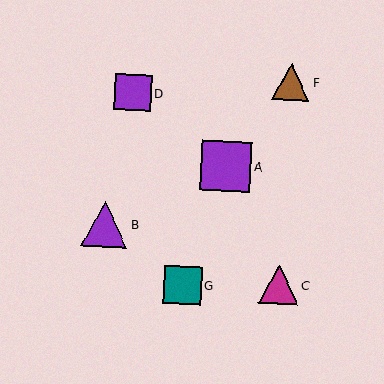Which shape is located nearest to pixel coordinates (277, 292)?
The magenta triangle (labeled C) at (279, 284) is nearest to that location.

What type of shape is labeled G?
Shape G is a teal square.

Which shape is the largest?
The purple square (labeled A) is the largest.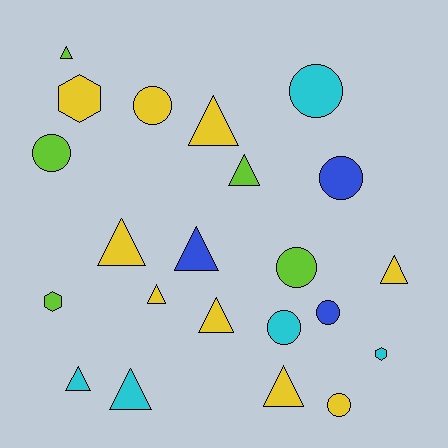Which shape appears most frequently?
Triangle, with 11 objects.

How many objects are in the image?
There are 22 objects.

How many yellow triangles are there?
There are 6 yellow triangles.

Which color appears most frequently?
Yellow, with 9 objects.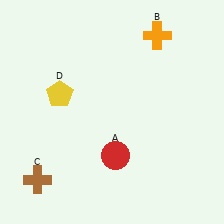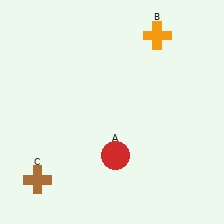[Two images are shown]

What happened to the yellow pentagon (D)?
The yellow pentagon (D) was removed in Image 2. It was in the top-left area of Image 1.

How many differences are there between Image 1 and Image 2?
There is 1 difference between the two images.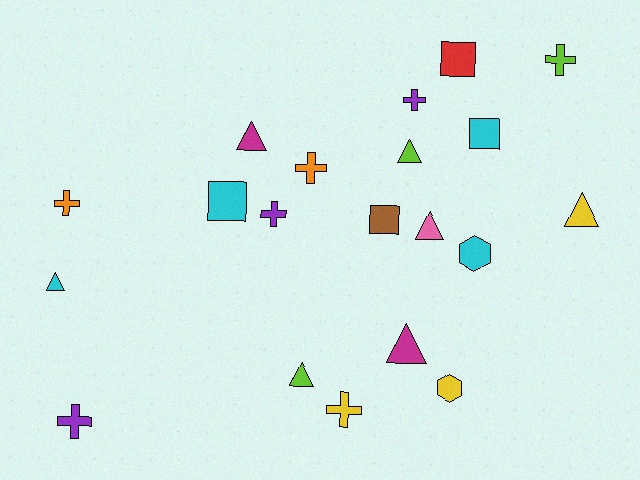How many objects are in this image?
There are 20 objects.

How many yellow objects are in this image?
There are 3 yellow objects.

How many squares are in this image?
There are 4 squares.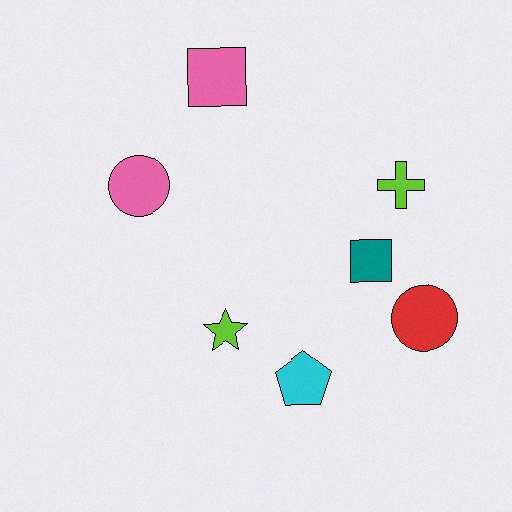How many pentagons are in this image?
There is 1 pentagon.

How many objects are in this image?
There are 7 objects.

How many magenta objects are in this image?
There are no magenta objects.